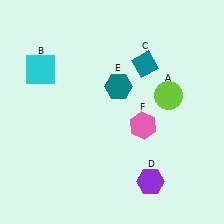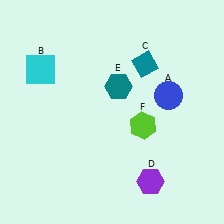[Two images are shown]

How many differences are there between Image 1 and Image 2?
There are 2 differences between the two images.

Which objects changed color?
A changed from lime to blue. F changed from pink to lime.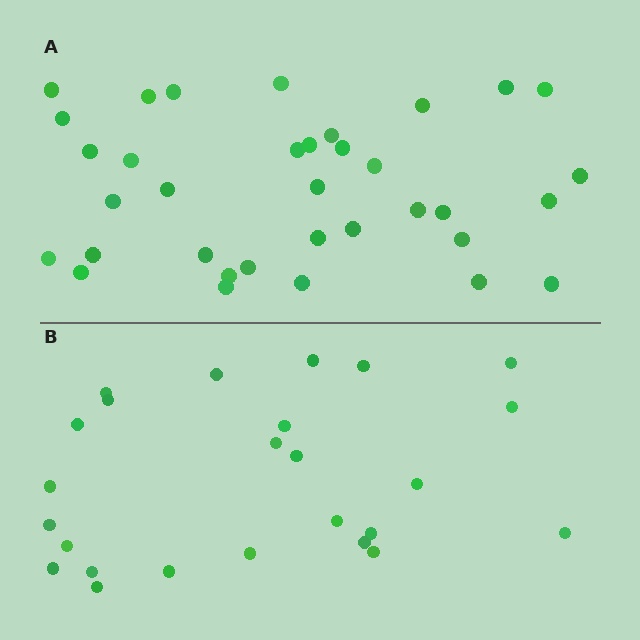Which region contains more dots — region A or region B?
Region A (the top region) has more dots.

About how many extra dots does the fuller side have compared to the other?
Region A has roughly 10 or so more dots than region B.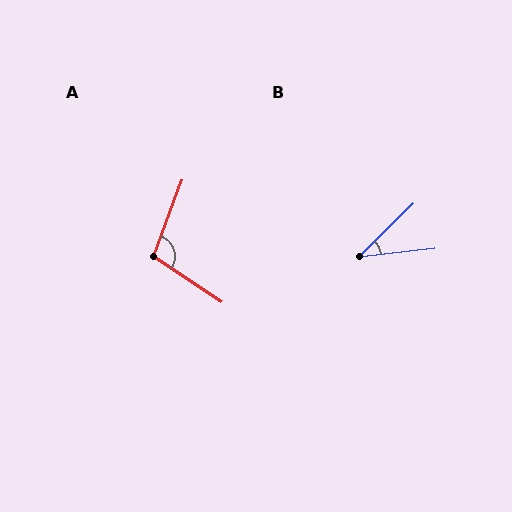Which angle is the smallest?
B, at approximately 38 degrees.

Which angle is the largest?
A, at approximately 103 degrees.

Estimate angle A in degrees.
Approximately 103 degrees.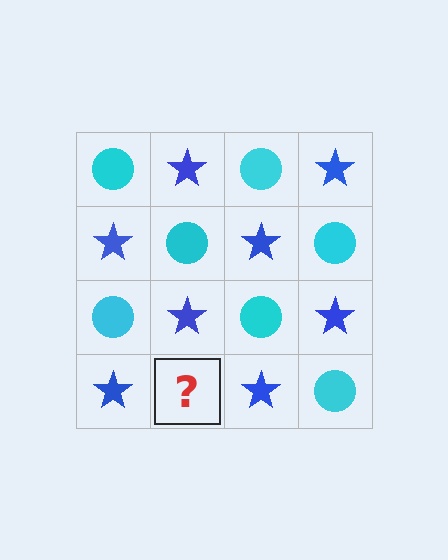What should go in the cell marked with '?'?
The missing cell should contain a cyan circle.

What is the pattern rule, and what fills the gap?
The rule is that it alternates cyan circle and blue star in a checkerboard pattern. The gap should be filled with a cyan circle.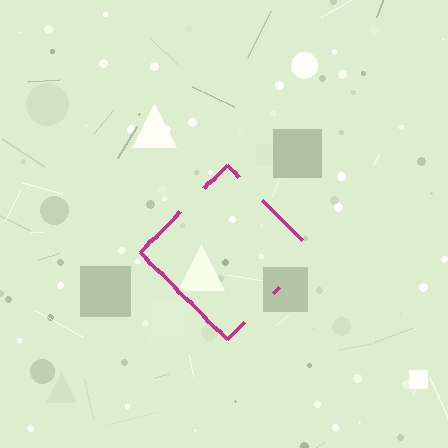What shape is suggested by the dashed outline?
The dashed outline suggests a diamond.